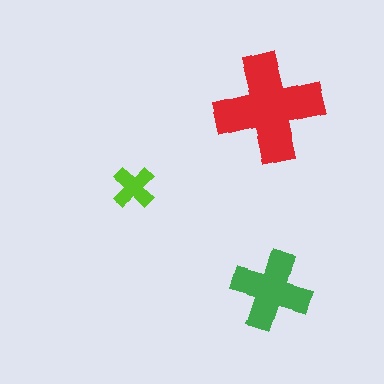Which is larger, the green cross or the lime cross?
The green one.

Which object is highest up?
The red cross is topmost.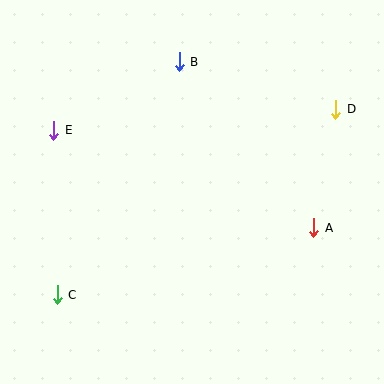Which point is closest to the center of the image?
Point A at (314, 228) is closest to the center.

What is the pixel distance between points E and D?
The distance between E and D is 283 pixels.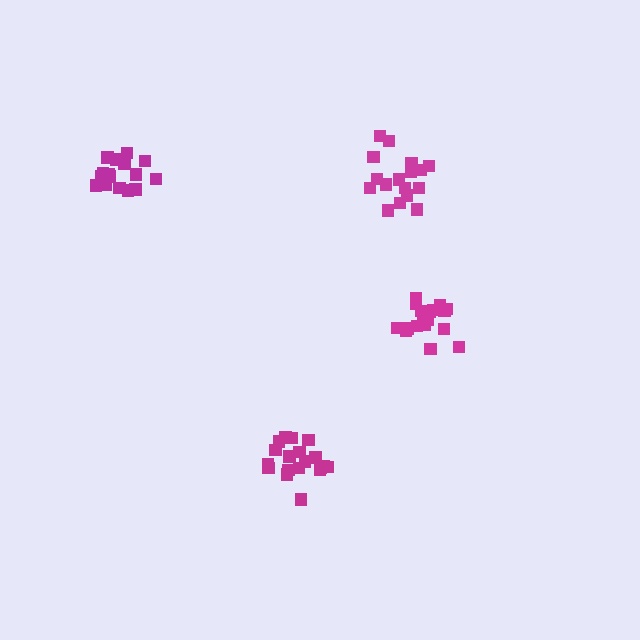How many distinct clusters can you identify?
There are 4 distinct clusters.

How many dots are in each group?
Group 1: 19 dots, Group 2: 18 dots, Group 3: 17 dots, Group 4: 17 dots (71 total).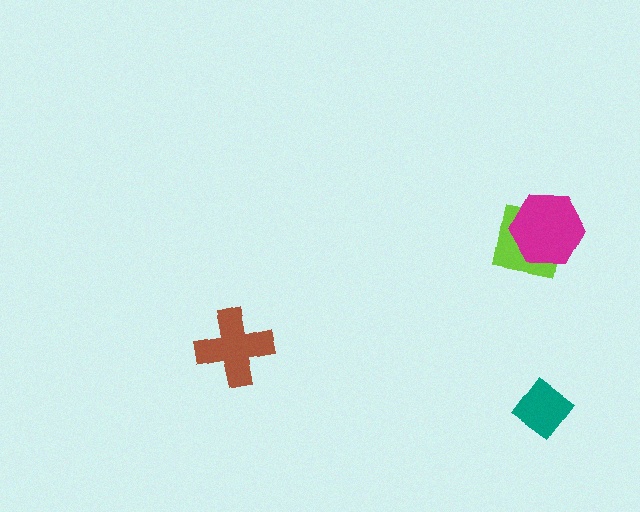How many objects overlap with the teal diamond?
0 objects overlap with the teal diamond.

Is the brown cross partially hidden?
No, no other shape covers it.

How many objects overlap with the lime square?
1 object overlaps with the lime square.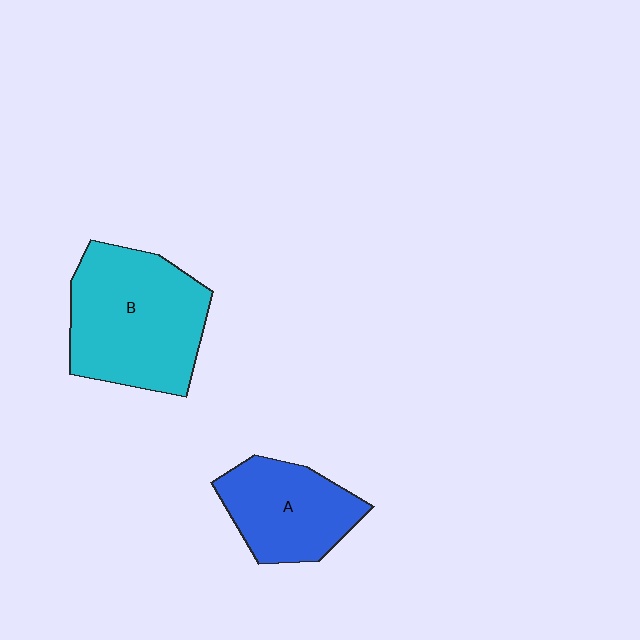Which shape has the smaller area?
Shape A (blue).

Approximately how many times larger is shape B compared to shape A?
Approximately 1.5 times.